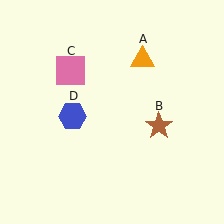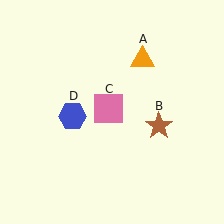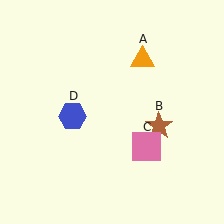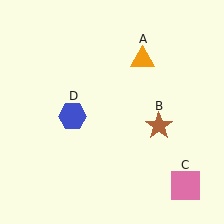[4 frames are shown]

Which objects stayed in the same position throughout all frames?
Orange triangle (object A) and brown star (object B) and blue hexagon (object D) remained stationary.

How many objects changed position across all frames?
1 object changed position: pink square (object C).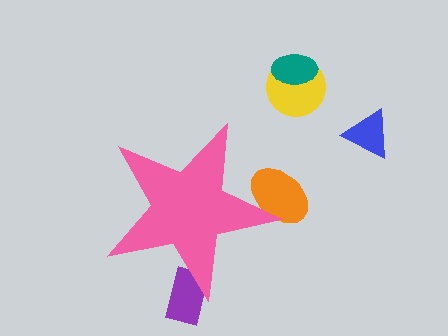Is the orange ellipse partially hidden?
Yes, the orange ellipse is partially hidden behind the pink star.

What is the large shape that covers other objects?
A pink star.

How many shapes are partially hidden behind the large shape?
2 shapes are partially hidden.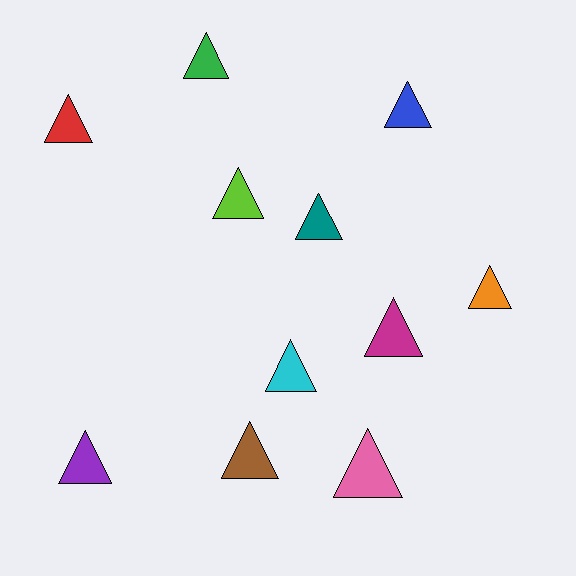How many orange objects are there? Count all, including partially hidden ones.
There is 1 orange object.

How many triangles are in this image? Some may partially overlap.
There are 11 triangles.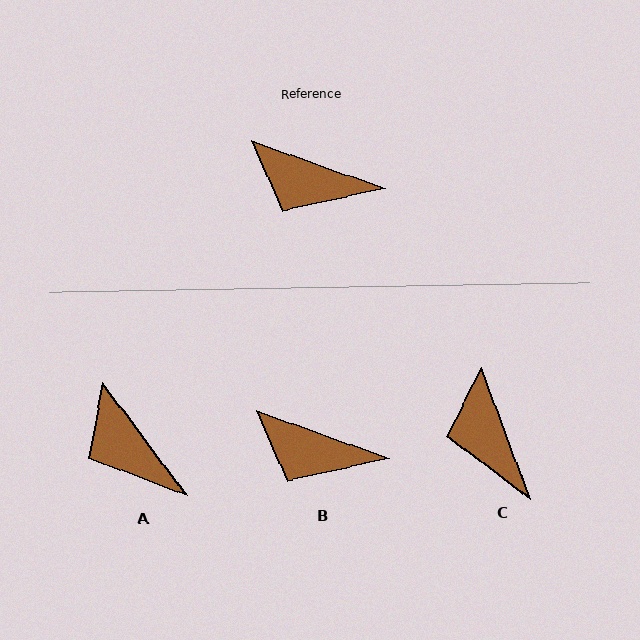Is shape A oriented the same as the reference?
No, it is off by about 33 degrees.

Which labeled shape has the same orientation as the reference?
B.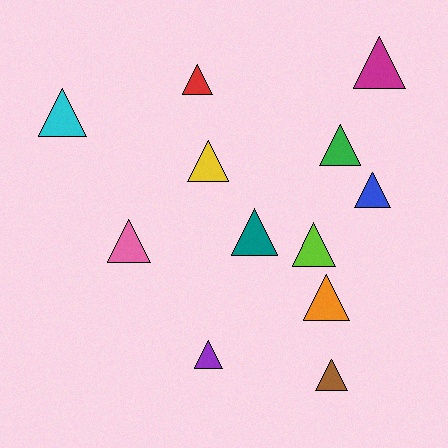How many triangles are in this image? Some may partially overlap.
There are 12 triangles.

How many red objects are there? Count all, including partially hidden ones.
There is 1 red object.